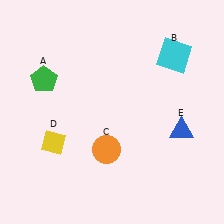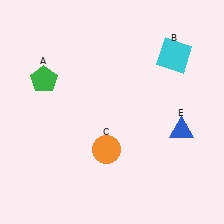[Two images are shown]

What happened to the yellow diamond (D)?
The yellow diamond (D) was removed in Image 2. It was in the bottom-left area of Image 1.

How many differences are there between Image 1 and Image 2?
There is 1 difference between the two images.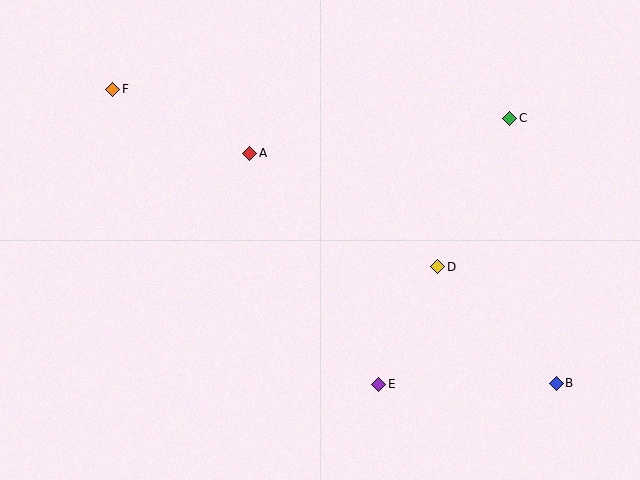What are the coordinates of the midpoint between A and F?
The midpoint between A and F is at (181, 121).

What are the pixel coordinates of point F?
Point F is at (113, 89).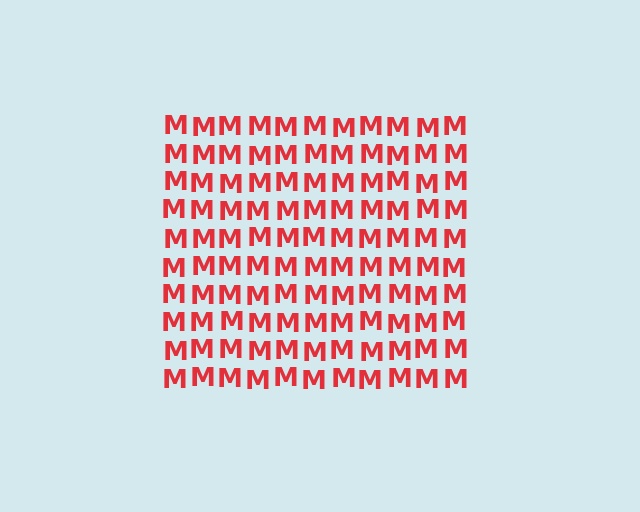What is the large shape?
The large shape is a square.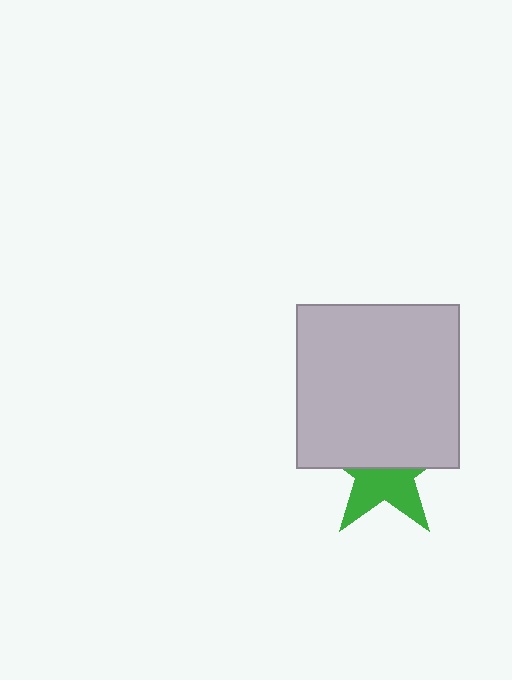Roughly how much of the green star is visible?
About half of it is visible (roughly 46%).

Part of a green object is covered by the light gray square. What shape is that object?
It is a star.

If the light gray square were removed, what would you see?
You would see the complete green star.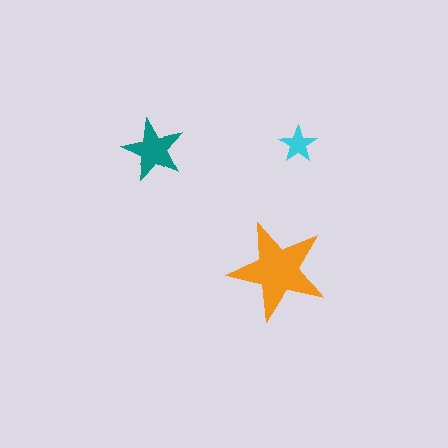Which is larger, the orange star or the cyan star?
The orange one.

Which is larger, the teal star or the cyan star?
The teal one.